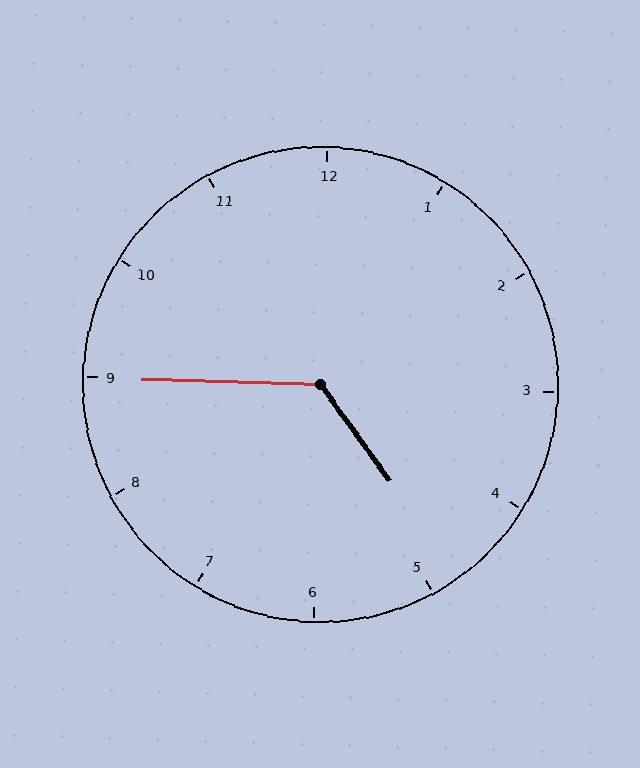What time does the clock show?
4:45.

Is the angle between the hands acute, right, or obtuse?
It is obtuse.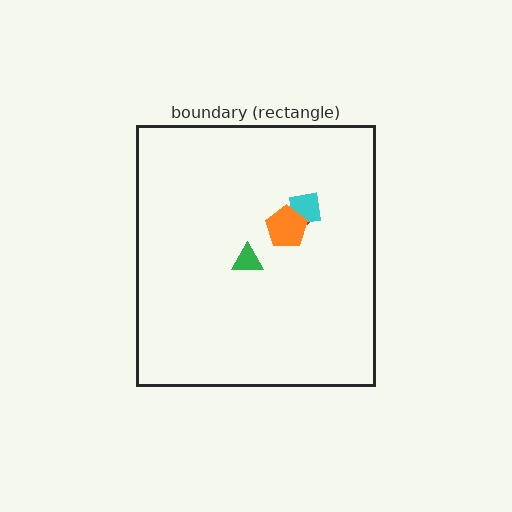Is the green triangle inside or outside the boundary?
Inside.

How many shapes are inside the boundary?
4 inside, 0 outside.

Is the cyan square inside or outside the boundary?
Inside.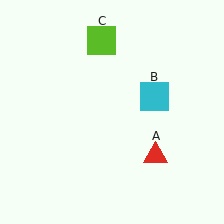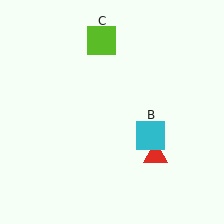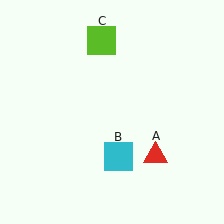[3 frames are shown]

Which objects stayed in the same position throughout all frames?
Red triangle (object A) and lime square (object C) remained stationary.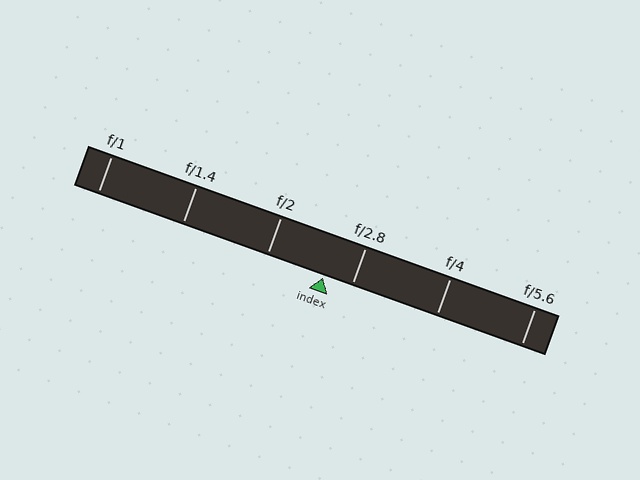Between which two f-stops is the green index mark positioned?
The index mark is between f/2 and f/2.8.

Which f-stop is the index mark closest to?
The index mark is closest to f/2.8.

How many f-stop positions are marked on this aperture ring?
There are 6 f-stop positions marked.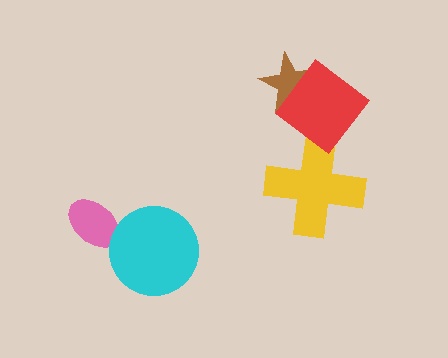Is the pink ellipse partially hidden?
Yes, it is partially covered by another shape.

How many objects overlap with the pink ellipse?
1 object overlaps with the pink ellipse.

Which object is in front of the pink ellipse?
The cyan circle is in front of the pink ellipse.